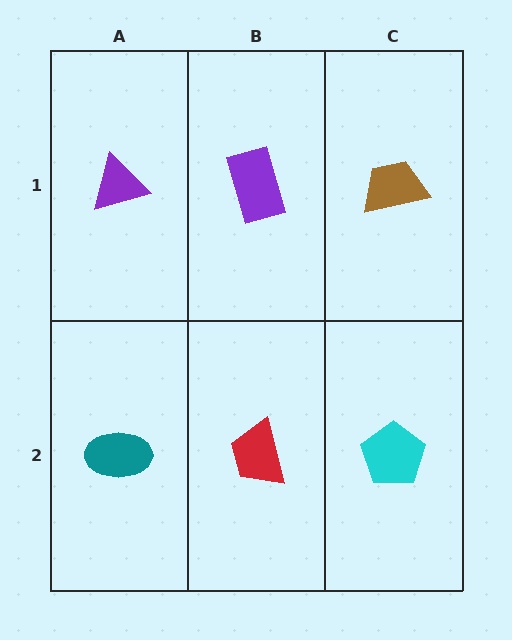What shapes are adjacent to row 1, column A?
A teal ellipse (row 2, column A), a purple rectangle (row 1, column B).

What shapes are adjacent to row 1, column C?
A cyan pentagon (row 2, column C), a purple rectangle (row 1, column B).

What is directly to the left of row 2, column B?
A teal ellipse.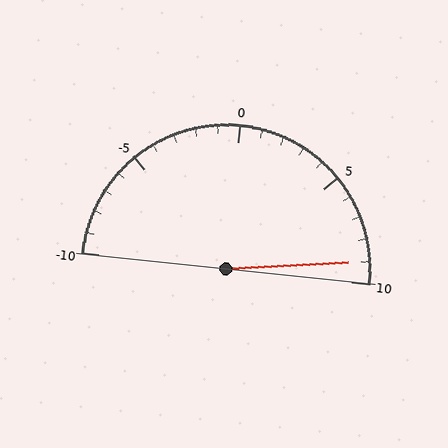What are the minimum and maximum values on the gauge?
The gauge ranges from -10 to 10.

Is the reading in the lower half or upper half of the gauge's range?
The reading is in the upper half of the range (-10 to 10).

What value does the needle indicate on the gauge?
The needle indicates approximately 9.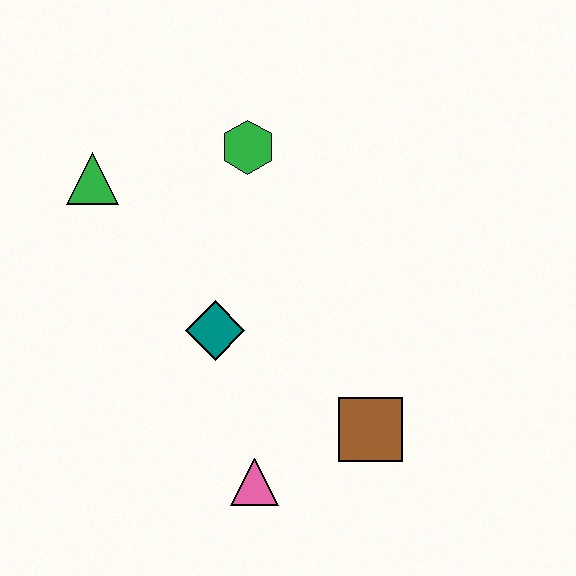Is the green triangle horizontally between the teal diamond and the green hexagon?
No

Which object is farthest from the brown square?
The green triangle is farthest from the brown square.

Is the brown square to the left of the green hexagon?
No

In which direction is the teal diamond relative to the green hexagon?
The teal diamond is below the green hexagon.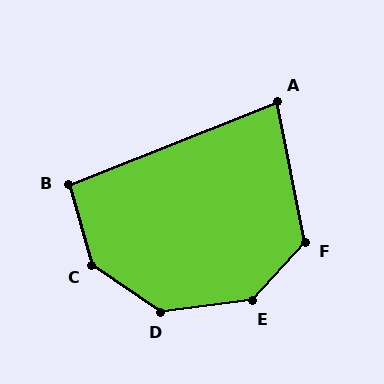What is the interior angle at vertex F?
Approximately 126 degrees (obtuse).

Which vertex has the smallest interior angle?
A, at approximately 80 degrees.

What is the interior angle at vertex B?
Approximately 95 degrees (obtuse).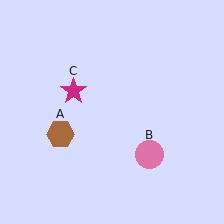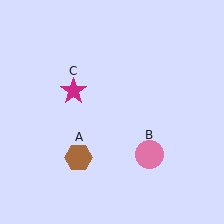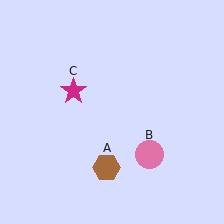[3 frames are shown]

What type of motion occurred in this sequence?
The brown hexagon (object A) rotated counterclockwise around the center of the scene.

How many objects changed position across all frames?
1 object changed position: brown hexagon (object A).